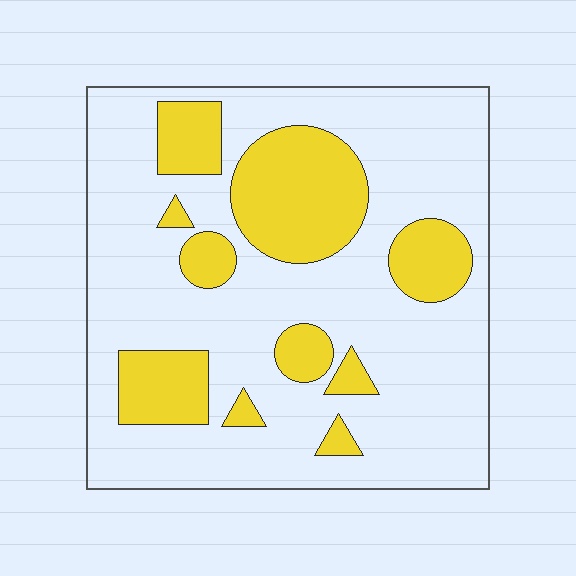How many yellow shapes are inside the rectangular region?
10.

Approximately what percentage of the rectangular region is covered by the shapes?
Approximately 25%.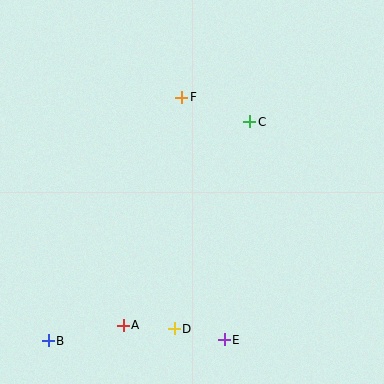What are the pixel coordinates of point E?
Point E is at (224, 340).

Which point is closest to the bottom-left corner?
Point B is closest to the bottom-left corner.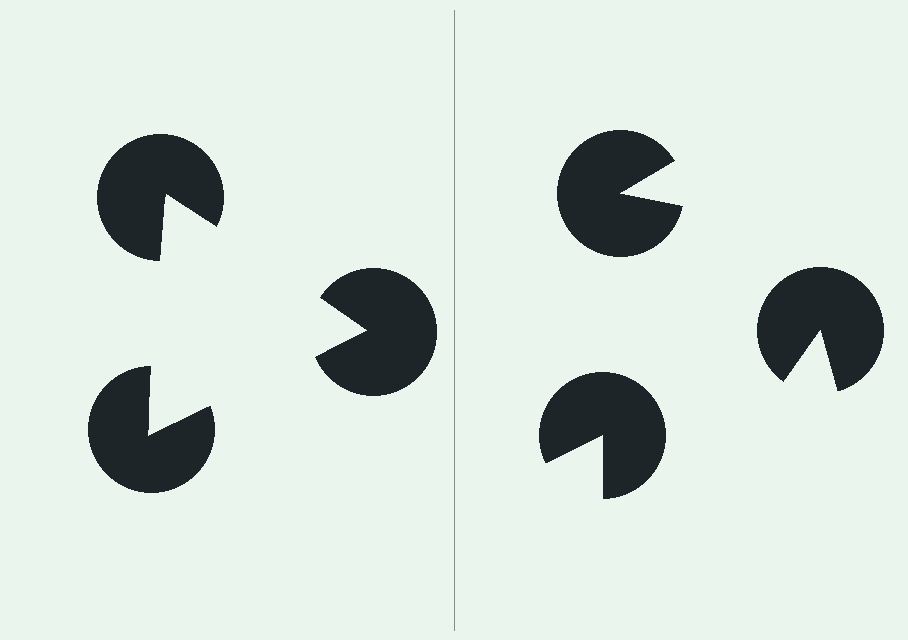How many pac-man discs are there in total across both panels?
6 — 3 on each side.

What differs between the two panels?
The pac-man discs are positioned identically on both sides; only the wedge orientations differ. On the left they align to a triangle; on the right they are misaligned.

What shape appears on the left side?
An illusory triangle.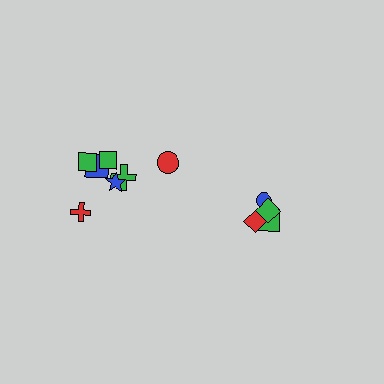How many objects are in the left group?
There are 7 objects.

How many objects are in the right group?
There are 5 objects.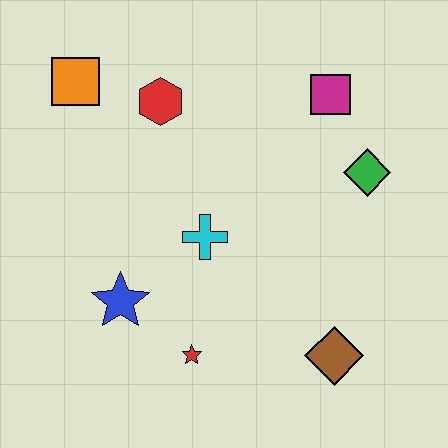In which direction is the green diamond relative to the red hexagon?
The green diamond is to the right of the red hexagon.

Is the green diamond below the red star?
No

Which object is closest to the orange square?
The red hexagon is closest to the orange square.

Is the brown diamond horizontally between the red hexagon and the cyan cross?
No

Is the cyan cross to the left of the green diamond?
Yes